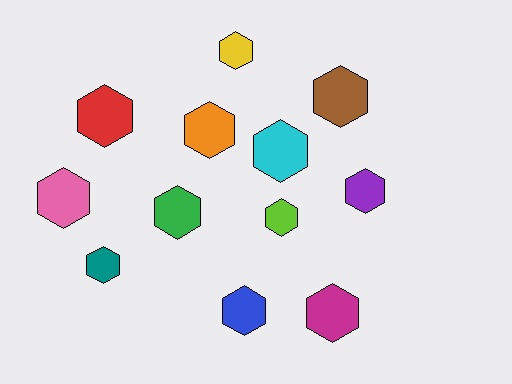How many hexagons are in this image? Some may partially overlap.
There are 12 hexagons.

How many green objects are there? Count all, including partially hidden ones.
There is 1 green object.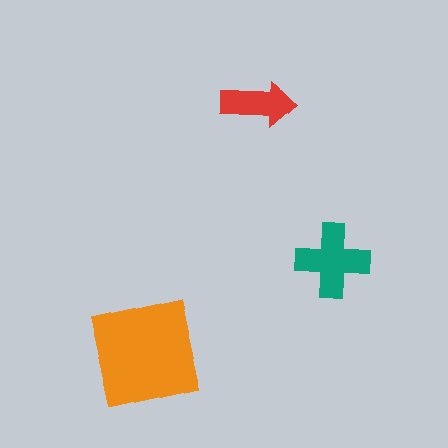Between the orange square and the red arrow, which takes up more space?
The orange square.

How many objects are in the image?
There are 3 objects in the image.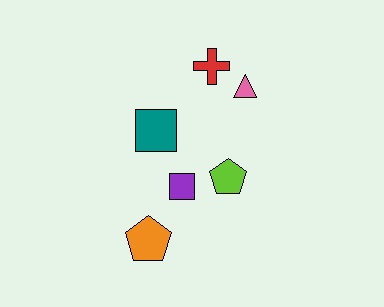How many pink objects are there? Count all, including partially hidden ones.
There is 1 pink object.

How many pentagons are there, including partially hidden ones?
There are 2 pentagons.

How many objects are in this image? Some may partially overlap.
There are 6 objects.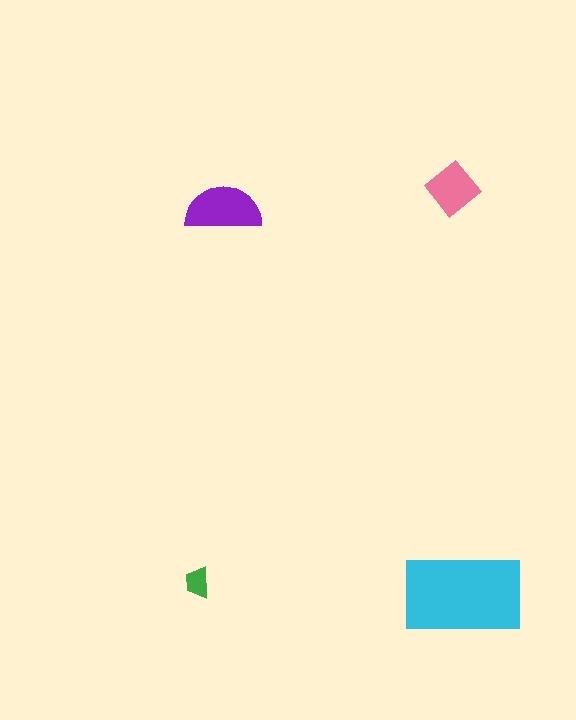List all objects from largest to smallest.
The cyan rectangle, the purple semicircle, the pink diamond, the green trapezoid.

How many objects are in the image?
There are 4 objects in the image.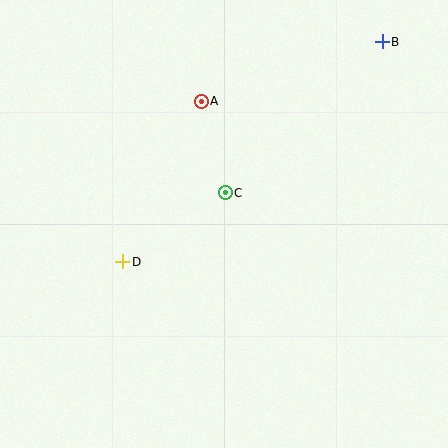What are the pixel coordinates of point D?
Point D is at (123, 262).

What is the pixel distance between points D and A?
The distance between D and A is 179 pixels.